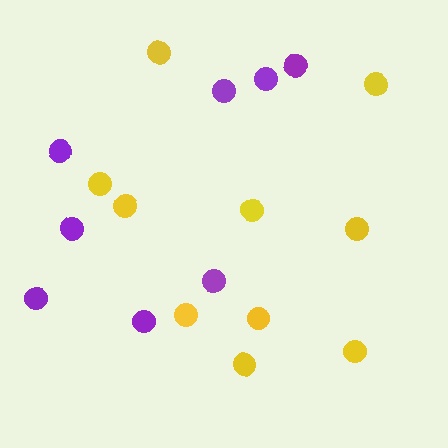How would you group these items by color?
There are 2 groups: one group of yellow circles (10) and one group of purple circles (8).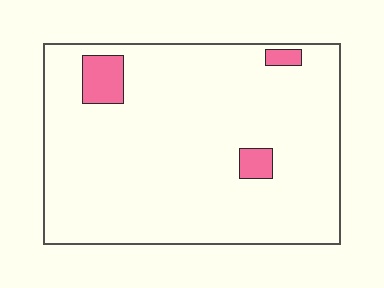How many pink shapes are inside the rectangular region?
3.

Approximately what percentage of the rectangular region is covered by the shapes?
Approximately 5%.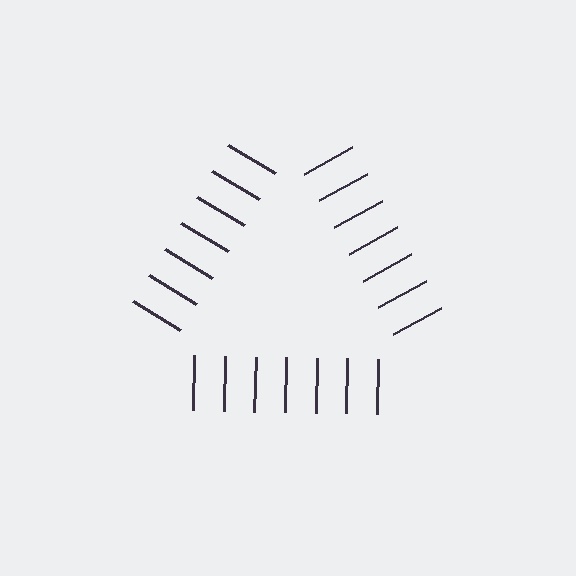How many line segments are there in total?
21 — 7 along each of the 3 edges.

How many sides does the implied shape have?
3 sides — the line-ends trace a triangle.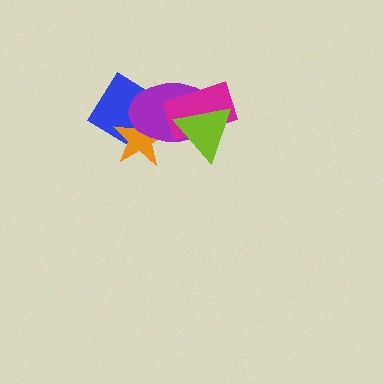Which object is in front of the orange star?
The purple ellipse is in front of the orange star.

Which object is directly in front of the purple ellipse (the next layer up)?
The magenta rectangle is directly in front of the purple ellipse.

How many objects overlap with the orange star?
2 objects overlap with the orange star.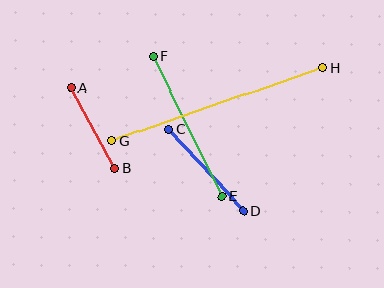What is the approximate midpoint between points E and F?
The midpoint is at approximately (187, 126) pixels.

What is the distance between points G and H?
The distance is approximately 223 pixels.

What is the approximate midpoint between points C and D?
The midpoint is at approximately (206, 170) pixels.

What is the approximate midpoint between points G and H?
The midpoint is at approximately (217, 105) pixels.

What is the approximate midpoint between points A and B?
The midpoint is at approximately (93, 128) pixels.